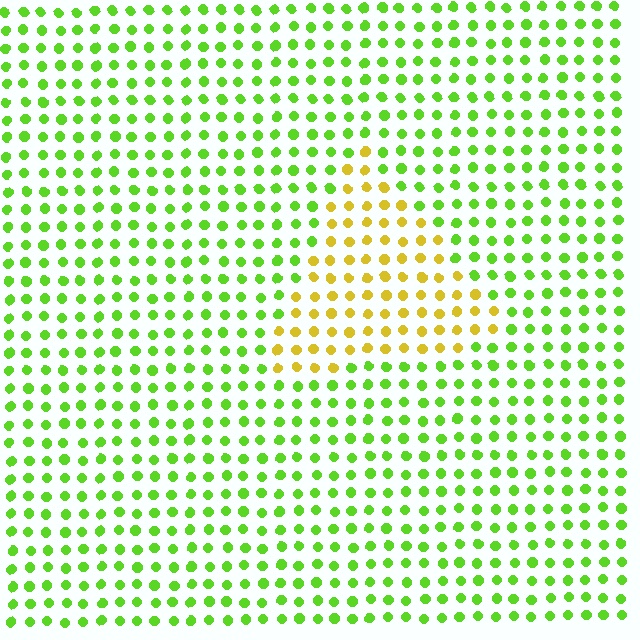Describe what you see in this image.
The image is filled with small lime elements in a uniform arrangement. A triangle-shaped region is visible where the elements are tinted to a slightly different hue, forming a subtle color boundary.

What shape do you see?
I see a triangle.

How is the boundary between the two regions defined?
The boundary is defined purely by a slight shift in hue (about 49 degrees). Spacing, size, and orientation are identical on both sides.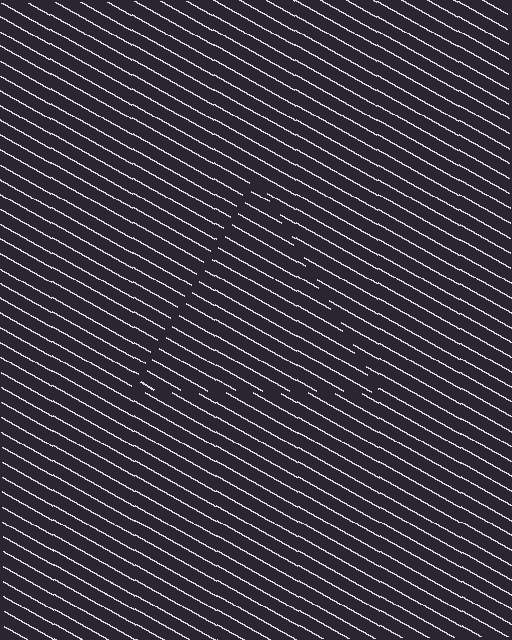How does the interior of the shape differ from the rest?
The interior of the shape contains the same grating, shifted by half a period — the contour is defined by the phase discontinuity where line-ends from the inner and outer gratings abut.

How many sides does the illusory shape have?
3 sides — the line-ends trace a triangle.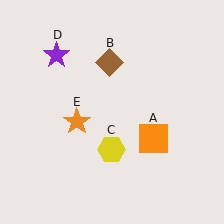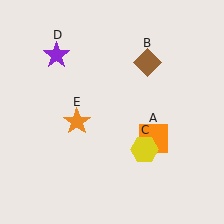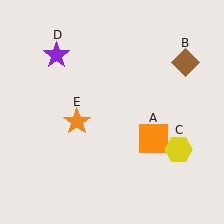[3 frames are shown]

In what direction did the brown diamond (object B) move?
The brown diamond (object B) moved right.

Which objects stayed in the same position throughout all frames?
Orange square (object A) and purple star (object D) and orange star (object E) remained stationary.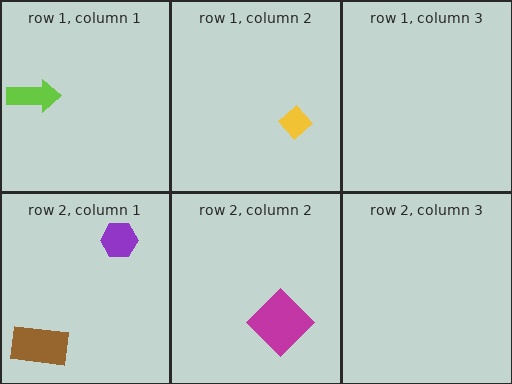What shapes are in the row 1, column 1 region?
The lime arrow.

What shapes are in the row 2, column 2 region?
The magenta diamond.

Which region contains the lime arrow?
The row 1, column 1 region.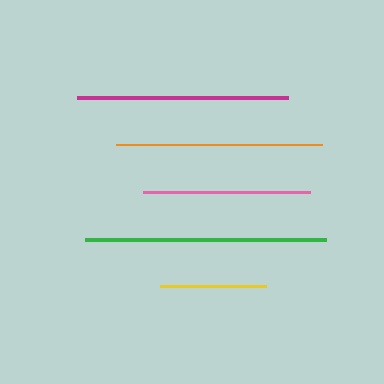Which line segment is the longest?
The green line is the longest at approximately 241 pixels.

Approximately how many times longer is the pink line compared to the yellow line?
The pink line is approximately 1.6 times the length of the yellow line.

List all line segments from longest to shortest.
From longest to shortest: green, magenta, orange, pink, yellow.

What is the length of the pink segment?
The pink segment is approximately 166 pixels long.